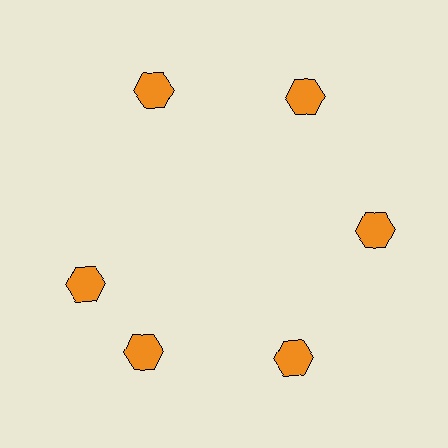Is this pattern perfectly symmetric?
No. The 6 orange hexagons are arranged in a ring, but one element near the 9 o'clock position is rotated out of alignment along the ring, breaking the 6-fold rotational symmetry.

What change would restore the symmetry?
The symmetry would be restored by rotating it back into even spacing with its neighbors so that all 6 hexagons sit at equal angles and equal distance from the center.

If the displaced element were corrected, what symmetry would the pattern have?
It would have 6-fold rotational symmetry — the pattern would map onto itself every 60 degrees.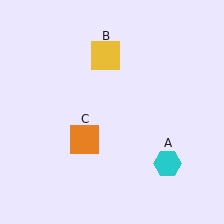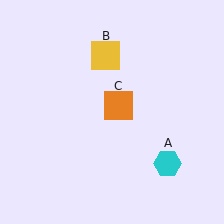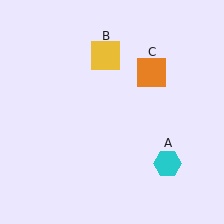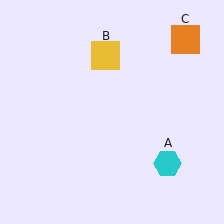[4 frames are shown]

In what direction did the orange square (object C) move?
The orange square (object C) moved up and to the right.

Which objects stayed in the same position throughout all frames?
Cyan hexagon (object A) and yellow square (object B) remained stationary.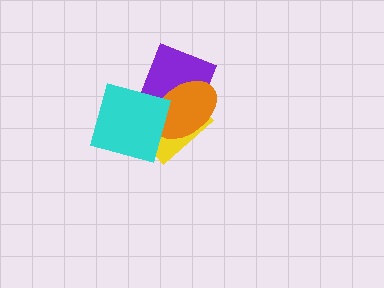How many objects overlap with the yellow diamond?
3 objects overlap with the yellow diamond.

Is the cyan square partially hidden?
No, no other shape covers it.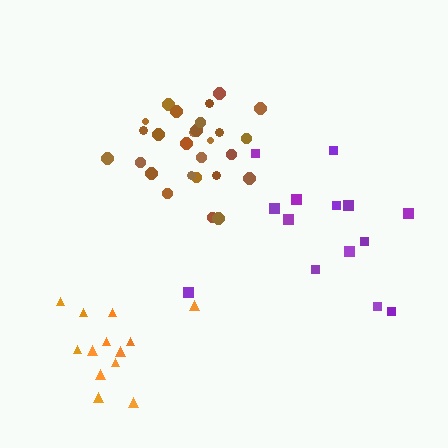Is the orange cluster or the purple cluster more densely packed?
Orange.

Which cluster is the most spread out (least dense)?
Purple.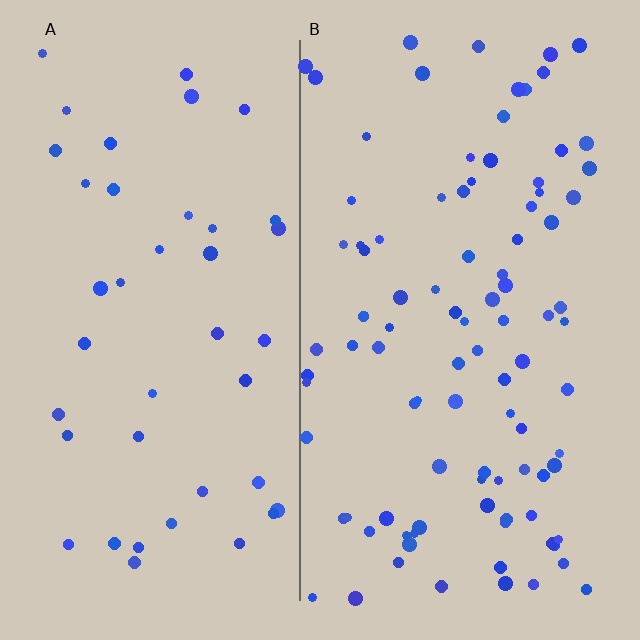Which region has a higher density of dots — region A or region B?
B (the right).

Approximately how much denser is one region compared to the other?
Approximately 2.3× — region B over region A.